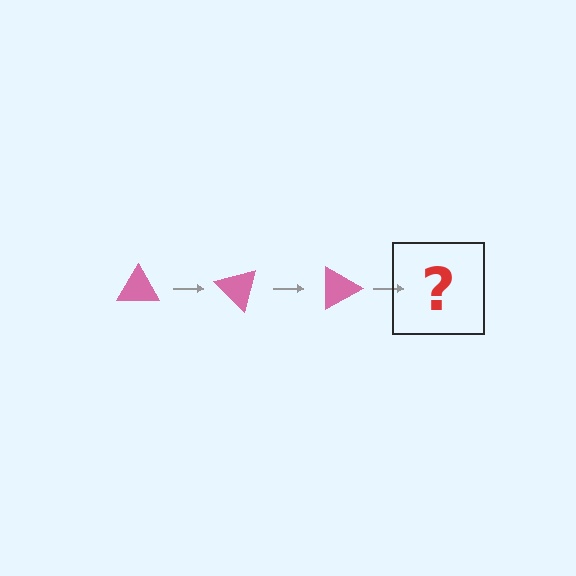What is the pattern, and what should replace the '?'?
The pattern is that the triangle rotates 45 degrees each step. The '?' should be a pink triangle rotated 135 degrees.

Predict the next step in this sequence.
The next step is a pink triangle rotated 135 degrees.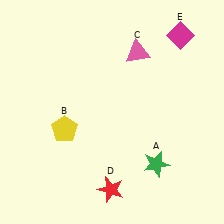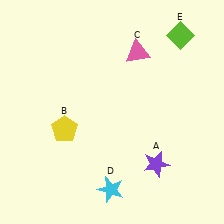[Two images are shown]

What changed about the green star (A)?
In Image 1, A is green. In Image 2, it changed to purple.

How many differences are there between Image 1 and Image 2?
There are 3 differences between the two images.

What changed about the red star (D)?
In Image 1, D is red. In Image 2, it changed to cyan.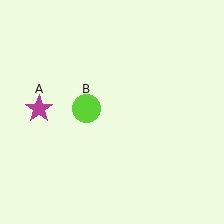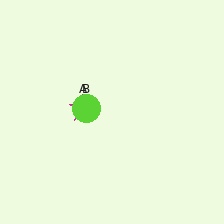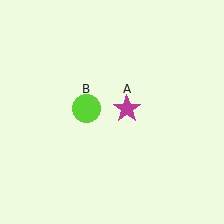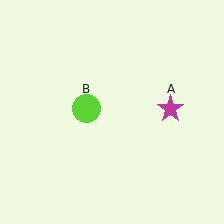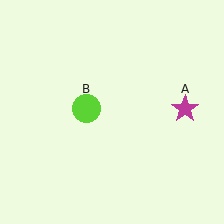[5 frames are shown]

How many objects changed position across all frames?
1 object changed position: magenta star (object A).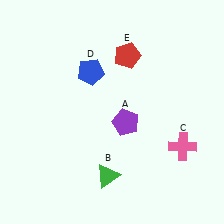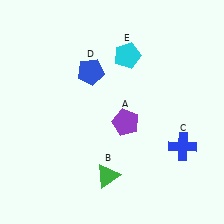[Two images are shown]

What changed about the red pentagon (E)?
In Image 1, E is red. In Image 2, it changed to cyan.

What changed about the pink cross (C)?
In Image 1, C is pink. In Image 2, it changed to blue.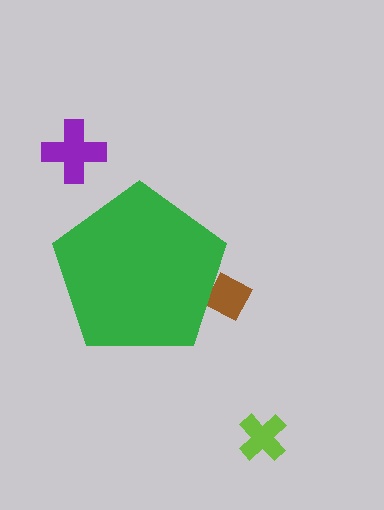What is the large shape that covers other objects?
A green pentagon.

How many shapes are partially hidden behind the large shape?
1 shape is partially hidden.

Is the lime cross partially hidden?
No, the lime cross is fully visible.